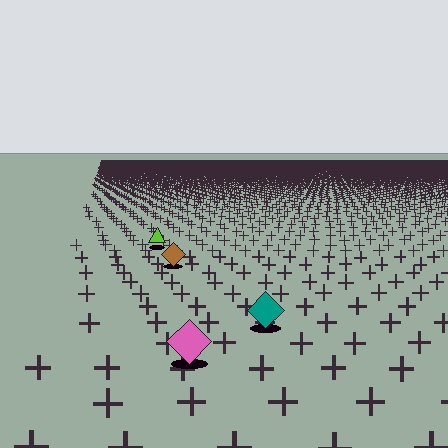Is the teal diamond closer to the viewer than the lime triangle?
Yes. The teal diamond is closer — you can tell from the texture gradient: the ground texture is coarser near it.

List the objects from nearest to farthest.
From nearest to farthest: the pink diamond, the teal diamond, the brown diamond, the lime triangle.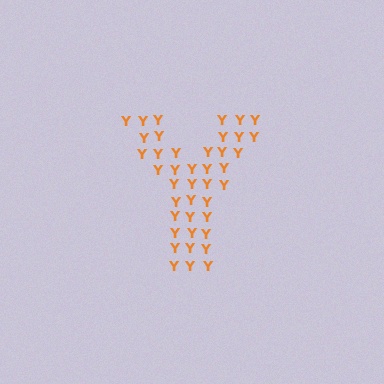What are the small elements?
The small elements are letter Y's.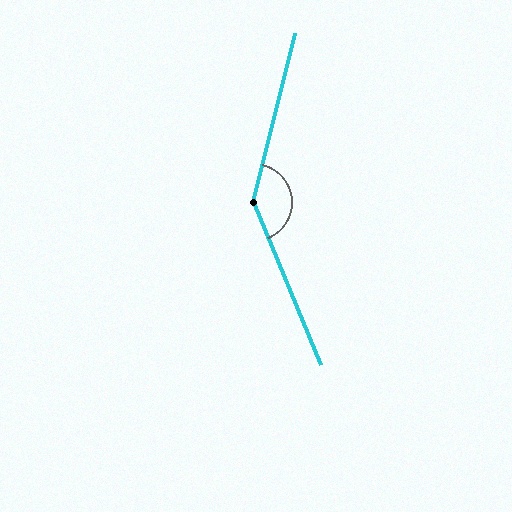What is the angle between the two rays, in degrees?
Approximately 144 degrees.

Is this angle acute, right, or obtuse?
It is obtuse.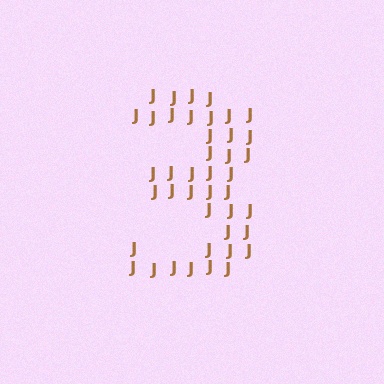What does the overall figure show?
The overall figure shows the digit 3.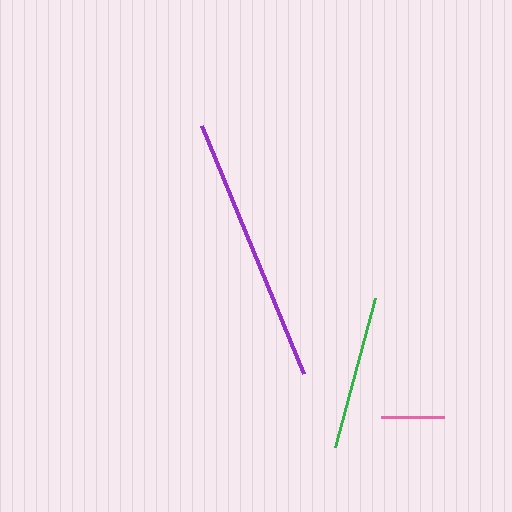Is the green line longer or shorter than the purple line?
The purple line is longer than the green line.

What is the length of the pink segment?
The pink segment is approximately 63 pixels long.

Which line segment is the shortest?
The pink line is the shortest at approximately 63 pixels.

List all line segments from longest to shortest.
From longest to shortest: purple, green, pink.